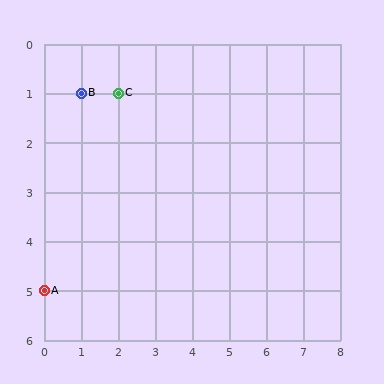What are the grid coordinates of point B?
Point B is at grid coordinates (1, 1).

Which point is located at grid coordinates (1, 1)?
Point B is at (1, 1).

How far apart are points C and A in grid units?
Points C and A are 2 columns and 4 rows apart (about 4.5 grid units diagonally).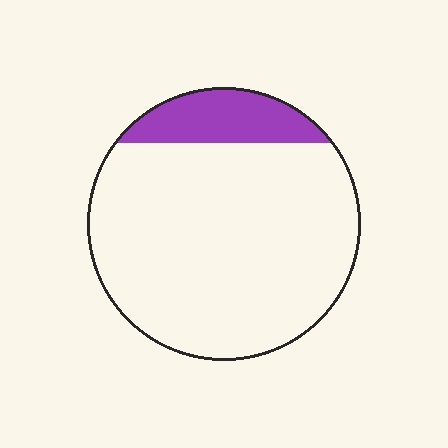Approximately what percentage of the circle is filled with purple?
Approximately 15%.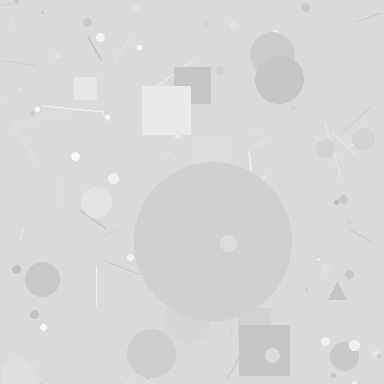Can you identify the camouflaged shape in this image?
The camouflaged shape is a circle.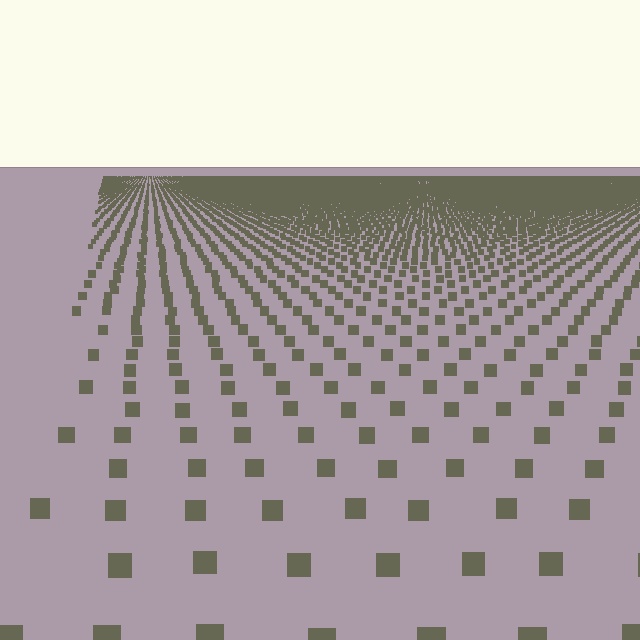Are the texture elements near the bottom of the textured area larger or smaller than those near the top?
Larger. Near the bottom, elements are closer to the viewer and appear at a bigger on-screen size.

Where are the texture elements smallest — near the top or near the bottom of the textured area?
Near the top.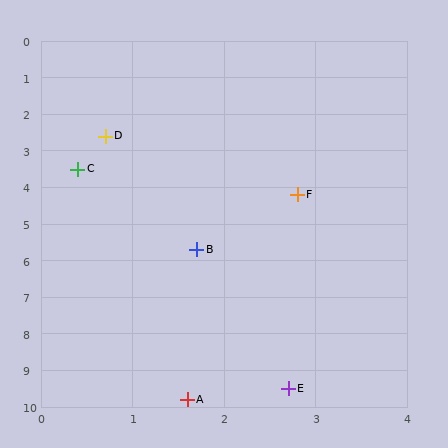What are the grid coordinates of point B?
Point B is at approximately (1.7, 5.7).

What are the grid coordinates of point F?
Point F is at approximately (2.8, 4.2).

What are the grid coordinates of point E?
Point E is at approximately (2.7, 9.5).